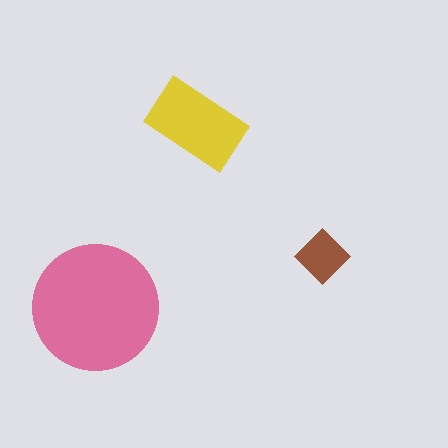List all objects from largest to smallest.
The pink circle, the yellow rectangle, the brown diamond.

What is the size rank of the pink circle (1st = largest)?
1st.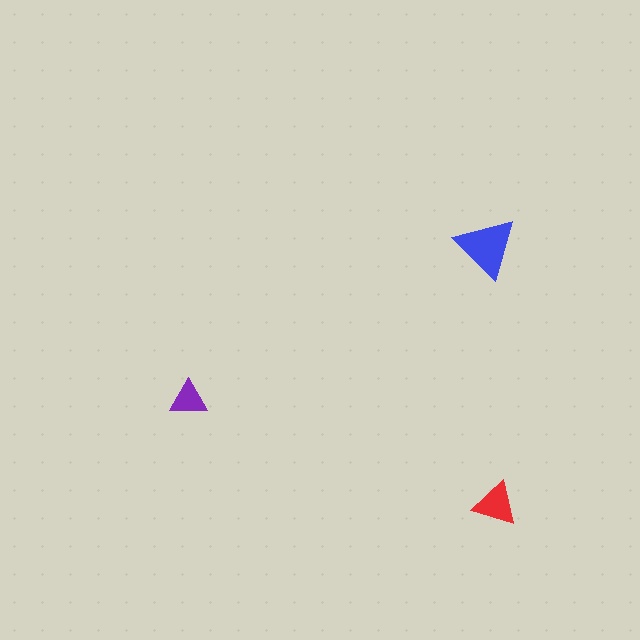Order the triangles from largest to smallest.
the blue one, the red one, the purple one.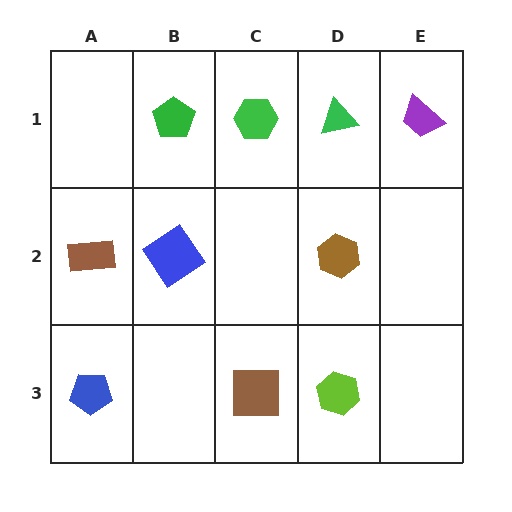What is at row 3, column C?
A brown square.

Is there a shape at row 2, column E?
No, that cell is empty.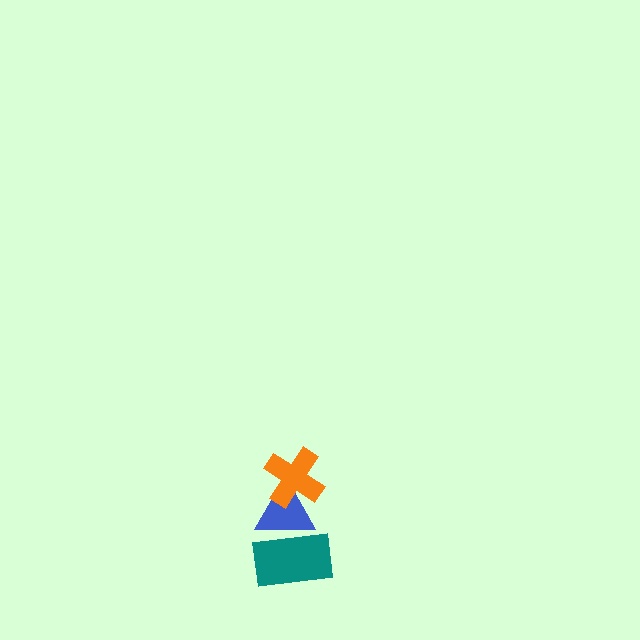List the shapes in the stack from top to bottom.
From top to bottom: the orange cross, the blue triangle, the teal rectangle.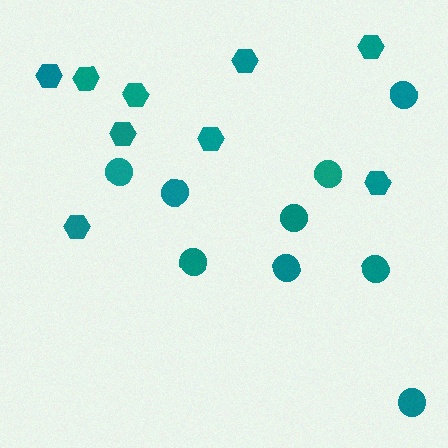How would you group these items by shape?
There are 2 groups: one group of circles (9) and one group of hexagons (9).